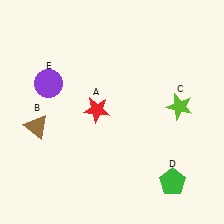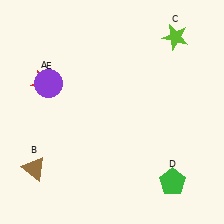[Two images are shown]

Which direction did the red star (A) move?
The red star (A) moved left.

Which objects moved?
The objects that moved are: the red star (A), the brown triangle (B), the lime star (C).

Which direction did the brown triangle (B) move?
The brown triangle (B) moved down.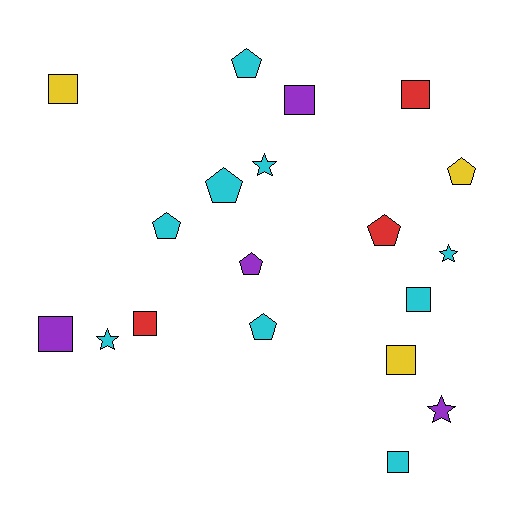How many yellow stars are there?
There are no yellow stars.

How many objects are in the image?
There are 19 objects.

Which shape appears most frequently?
Square, with 8 objects.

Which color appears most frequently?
Cyan, with 9 objects.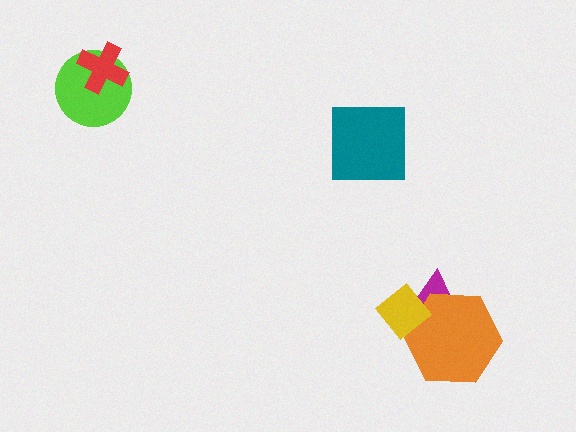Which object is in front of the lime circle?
The red cross is in front of the lime circle.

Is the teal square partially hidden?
No, no other shape covers it.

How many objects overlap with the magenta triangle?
2 objects overlap with the magenta triangle.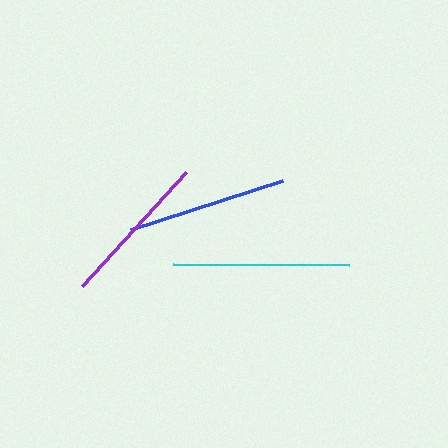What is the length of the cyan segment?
The cyan segment is approximately 176 pixels long.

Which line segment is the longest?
The cyan line is the longest at approximately 176 pixels.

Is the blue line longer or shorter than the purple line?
The blue line is longer than the purple line.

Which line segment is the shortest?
The purple line is the shortest at approximately 155 pixels.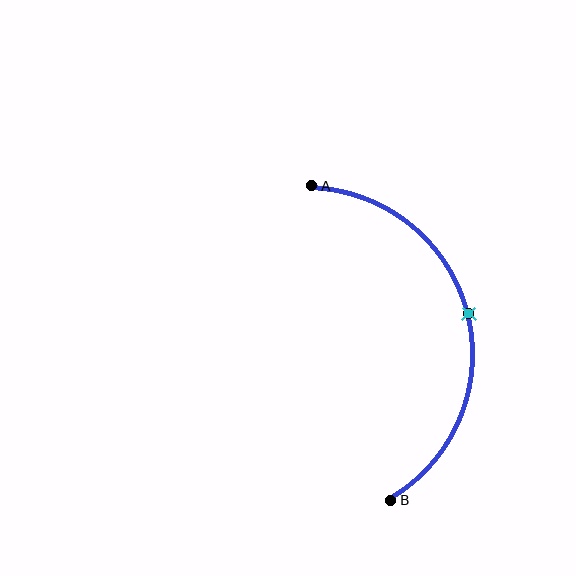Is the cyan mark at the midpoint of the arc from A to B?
Yes. The cyan mark lies on the arc at equal arc-length from both A and B — it is the arc midpoint.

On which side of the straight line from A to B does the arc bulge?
The arc bulges to the right of the straight line connecting A and B.